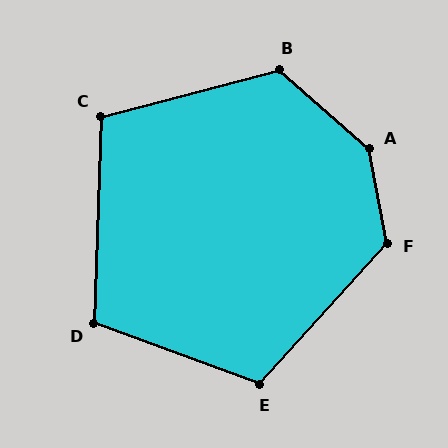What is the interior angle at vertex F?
Approximately 128 degrees (obtuse).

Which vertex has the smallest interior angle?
C, at approximately 106 degrees.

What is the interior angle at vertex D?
Approximately 108 degrees (obtuse).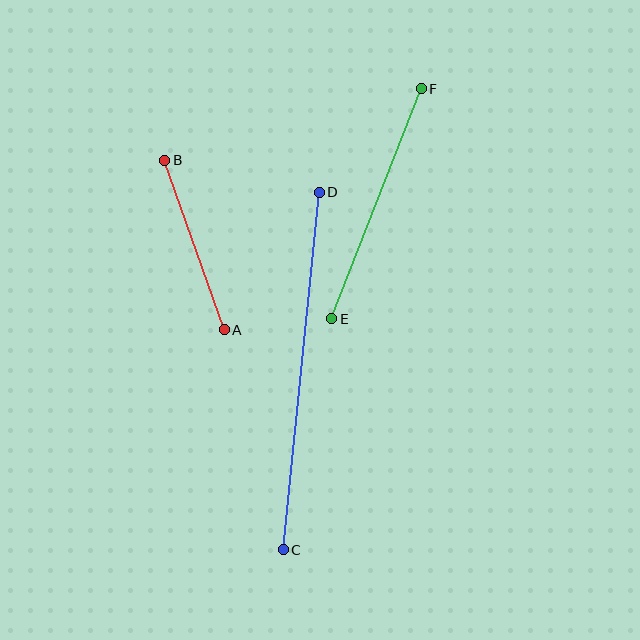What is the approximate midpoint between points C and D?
The midpoint is at approximately (301, 371) pixels.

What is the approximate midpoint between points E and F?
The midpoint is at approximately (377, 204) pixels.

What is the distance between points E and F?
The distance is approximately 246 pixels.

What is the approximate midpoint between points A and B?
The midpoint is at approximately (195, 245) pixels.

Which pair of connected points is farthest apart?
Points C and D are farthest apart.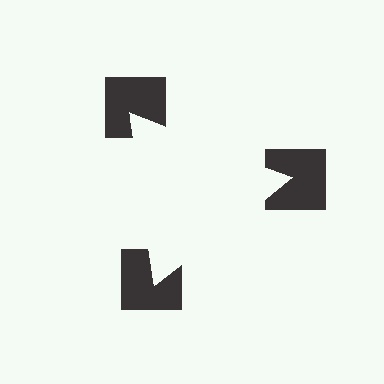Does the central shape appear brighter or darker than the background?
It typically appears slightly brighter than the background, even though no actual brightness change is drawn.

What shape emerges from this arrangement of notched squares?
An illusory triangle — its edges are inferred from the aligned wedge cuts in the notched squares, not physically drawn.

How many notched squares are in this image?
There are 3 — one at each vertex of the illusory triangle.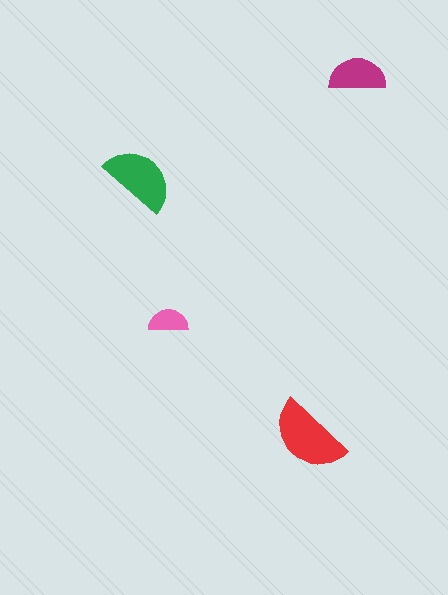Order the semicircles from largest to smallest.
the red one, the green one, the magenta one, the pink one.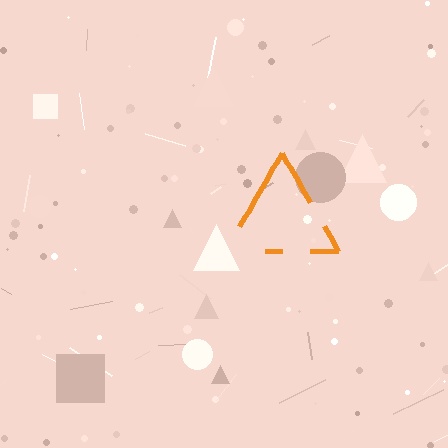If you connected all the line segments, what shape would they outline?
They would outline a triangle.